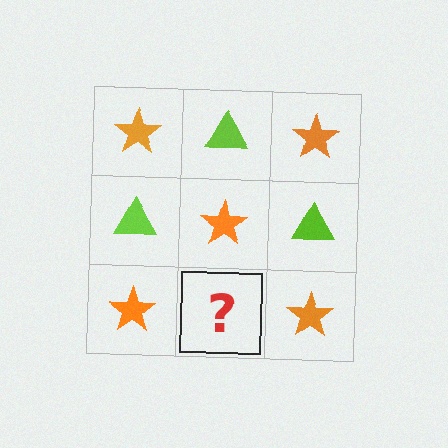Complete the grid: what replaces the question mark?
The question mark should be replaced with a lime triangle.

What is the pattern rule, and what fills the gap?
The rule is that it alternates orange star and lime triangle in a checkerboard pattern. The gap should be filled with a lime triangle.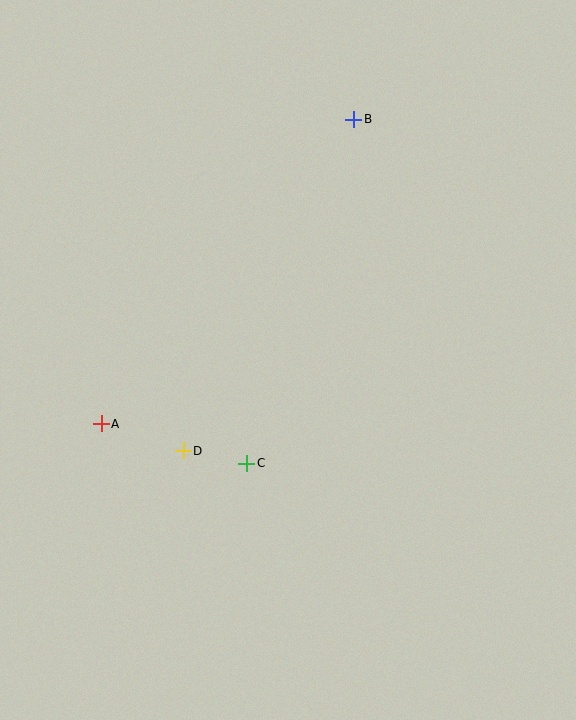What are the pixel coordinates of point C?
Point C is at (247, 463).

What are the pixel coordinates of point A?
Point A is at (101, 424).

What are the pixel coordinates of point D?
Point D is at (183, 451).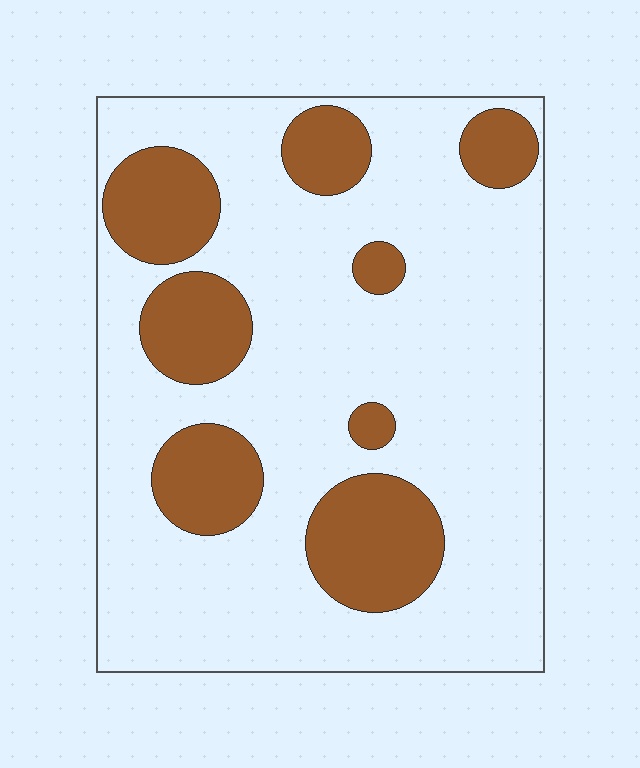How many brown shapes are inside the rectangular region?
8.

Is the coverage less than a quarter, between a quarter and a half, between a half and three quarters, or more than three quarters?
Less than a quarter.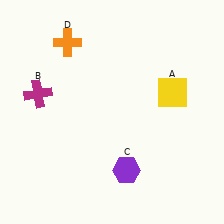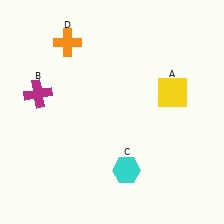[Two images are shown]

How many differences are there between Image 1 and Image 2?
There is 1 difference between the two images.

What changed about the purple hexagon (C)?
In Image 1, C is purple. In Image 2, it changed to cyan.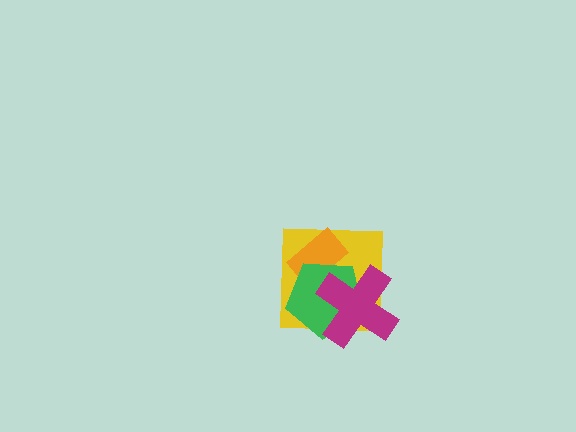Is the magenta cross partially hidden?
No, no other shape covers it.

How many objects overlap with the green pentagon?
3 objects overlap with the green pentagon.